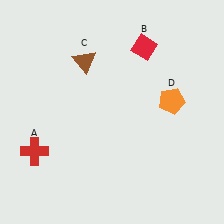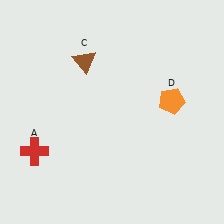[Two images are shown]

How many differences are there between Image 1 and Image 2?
There is 1 difference between the two images.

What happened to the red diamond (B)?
The red diamond (B) was removed in Image 2. It was in the top-right area of Image 1.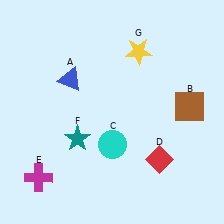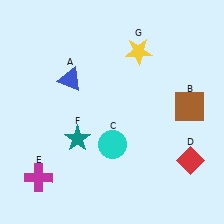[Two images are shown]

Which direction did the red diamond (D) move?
The red diamond (D) moved right.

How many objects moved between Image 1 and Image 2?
1 object moved between the two images.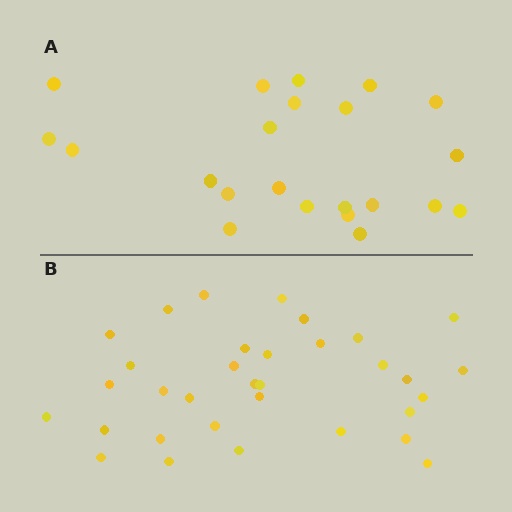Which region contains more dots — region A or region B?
Region B (the bottom region) has more dots.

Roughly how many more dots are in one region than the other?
Region B has roughly 12 or so more dots than region A.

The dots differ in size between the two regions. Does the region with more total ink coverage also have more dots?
No. Region A has more total ink coverage because its dots are larger, but region B actually contains more individual dots. Total area can be misleading — the number of items is what matters here.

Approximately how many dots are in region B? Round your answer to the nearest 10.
About 30 dots. (The exact count is 33, which rounds to 30.)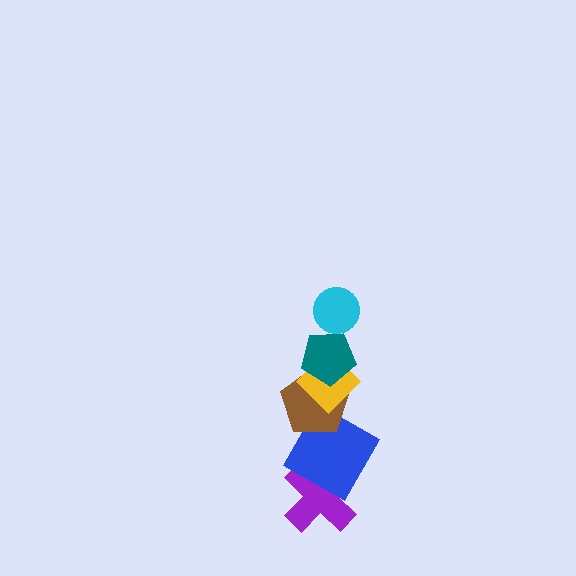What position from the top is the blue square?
The blue square is 5th from the top.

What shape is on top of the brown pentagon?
The yellow diamond is on top of the brown pentagon.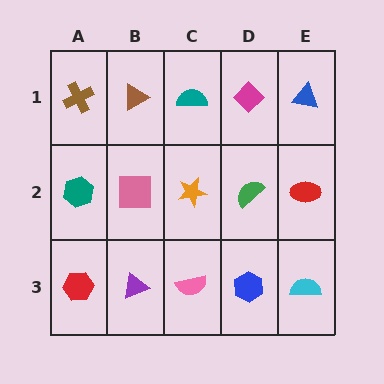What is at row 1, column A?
A brown cross.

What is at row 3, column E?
A cyan semicircle.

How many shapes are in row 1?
5 shapes.